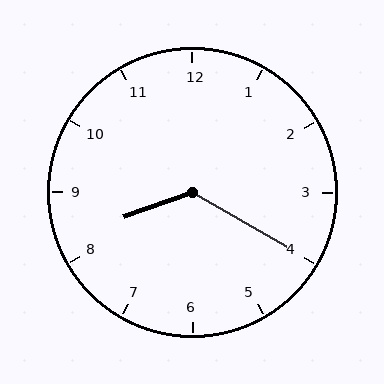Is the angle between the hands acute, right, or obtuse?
It is obtuse.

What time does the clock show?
8:20.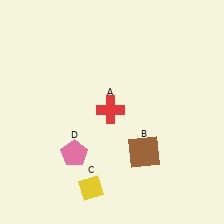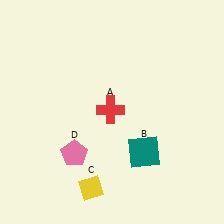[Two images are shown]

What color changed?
The square (B) changed from brown in Image 1 to teal in Image 2.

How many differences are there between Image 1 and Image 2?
There is 1 difference between the two images.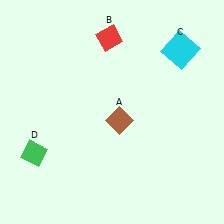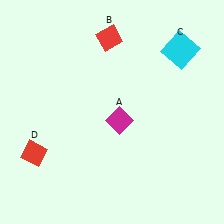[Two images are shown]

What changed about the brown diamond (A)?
In Image 1, A is brown. In Image 2, it changed to magenta.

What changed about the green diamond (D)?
In Image 1, D is green. In Image 2, it changed to red.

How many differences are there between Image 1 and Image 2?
There are 2 differences between the two images.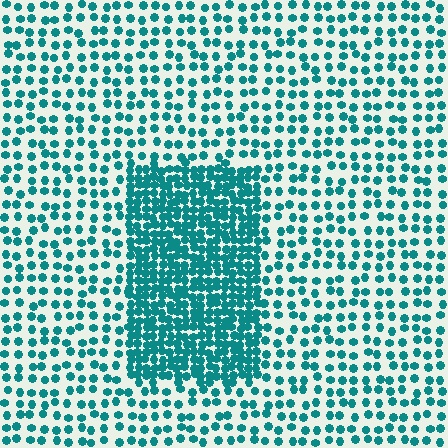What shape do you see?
I see a rectangle.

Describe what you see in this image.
The image contains small teal elements arranged at two different densities. A rectangle-shaped region is visible where the elements are more densely packed than the surrounding area.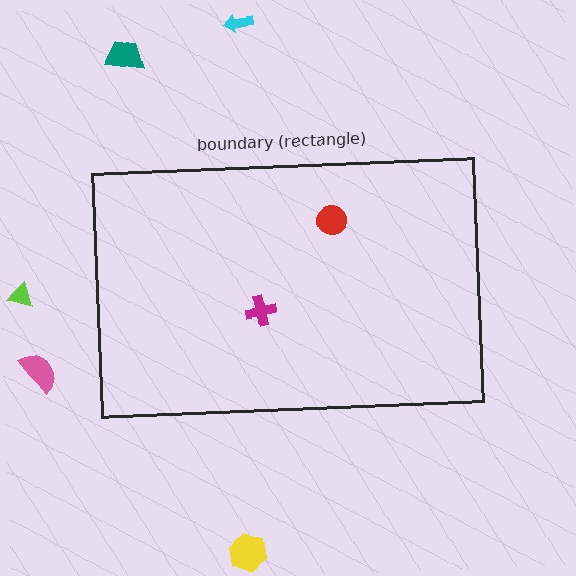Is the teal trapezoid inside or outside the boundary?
Outside.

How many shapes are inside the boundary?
2 inside, 5 outside.